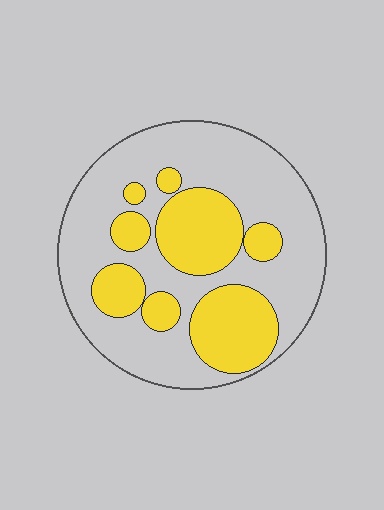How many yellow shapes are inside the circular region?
8.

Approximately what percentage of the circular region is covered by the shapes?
Approximately 35%.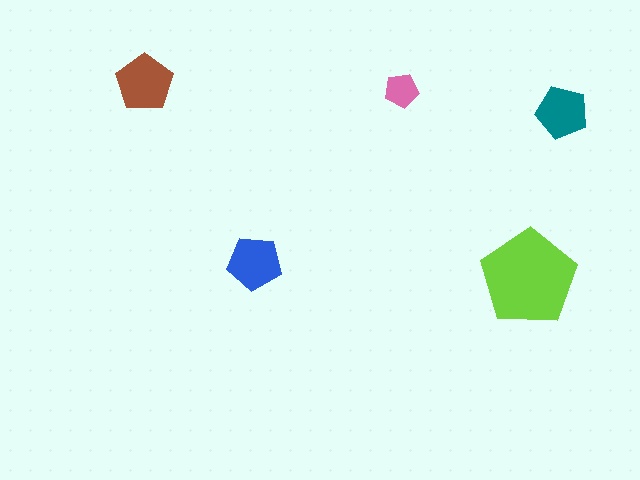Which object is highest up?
The brown pentagon is topmost.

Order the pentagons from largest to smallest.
the lime one, the brown one, the blue one, the teal one, the pink one.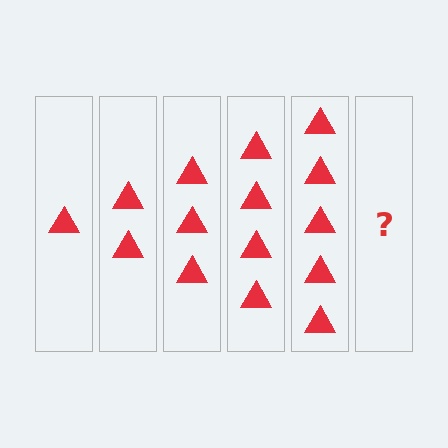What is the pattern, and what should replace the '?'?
The pattern is that each step adds one more triangle. The '?' should be 6 triangles.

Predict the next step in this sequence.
The next step is 6 triangles.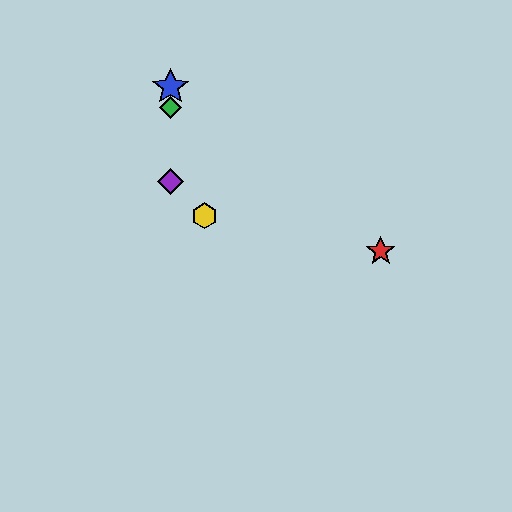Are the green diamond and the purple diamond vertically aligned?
Yes, both are at x≈171.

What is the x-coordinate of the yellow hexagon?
The yellow hexagon is at x≈205.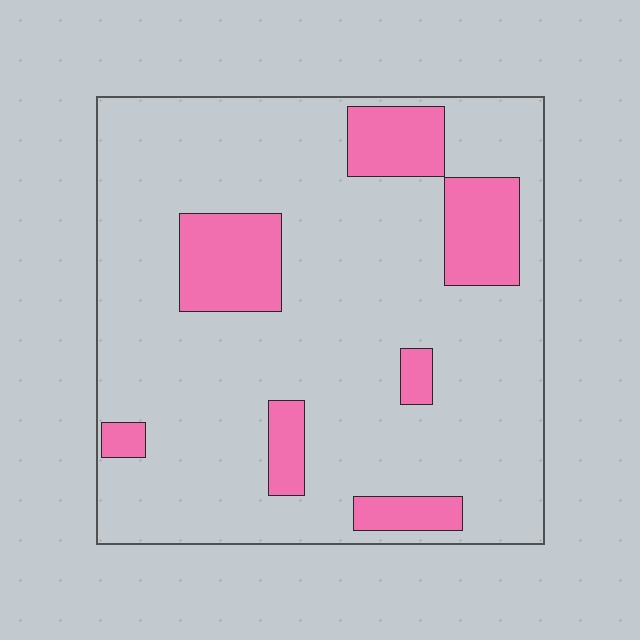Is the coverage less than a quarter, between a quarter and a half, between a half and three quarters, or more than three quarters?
Less than a quarter.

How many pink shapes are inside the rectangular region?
7.